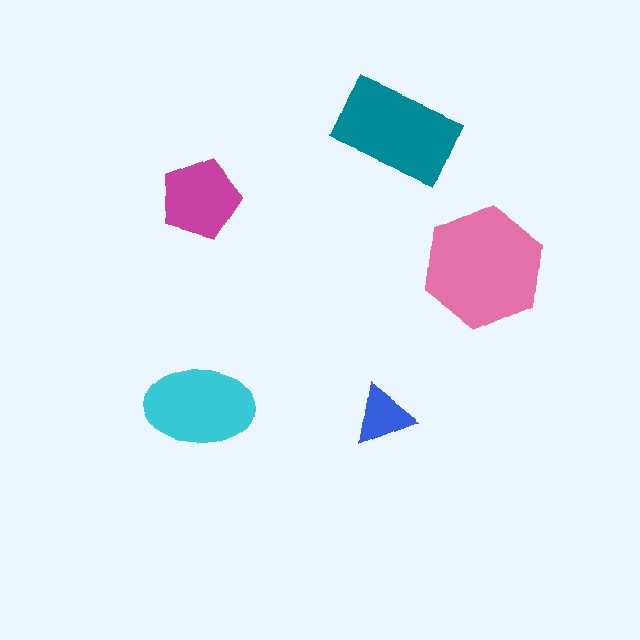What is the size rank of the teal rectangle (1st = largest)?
2nd.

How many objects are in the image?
There are 5 objects in the image.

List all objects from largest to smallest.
The pink hexagon, the teal rectangle, the cyan ellipse, the magenta pentagon, the blue triangle.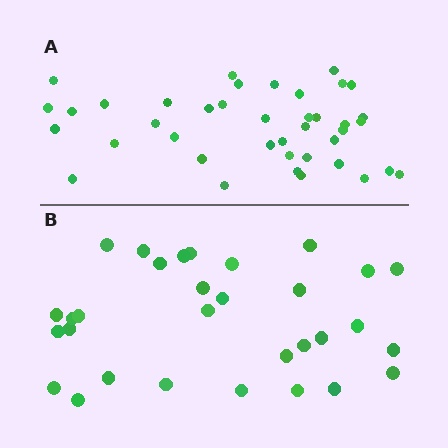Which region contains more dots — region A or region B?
Region A (the top region) has more dots.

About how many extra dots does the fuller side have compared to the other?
Region A has roughly 8 or so more dots than region B.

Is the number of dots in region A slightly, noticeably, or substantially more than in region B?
Region A has noticeably more, but not dramatically so. The ratio is roughly 1.3 to 1.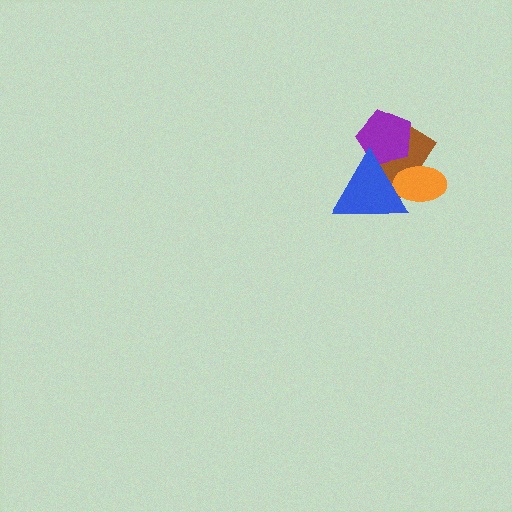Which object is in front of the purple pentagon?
The blue triangle is in front of the purple pentagon.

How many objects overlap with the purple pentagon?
2 objects overlap with the purple pentagon.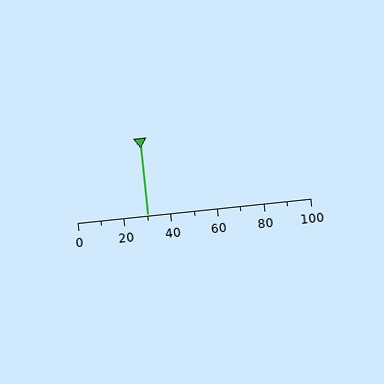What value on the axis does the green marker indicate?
The marker indicates approximately 30.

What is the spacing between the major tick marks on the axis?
The major ticks are spaced 20 apart.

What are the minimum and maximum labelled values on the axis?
The axis runs from 0 to 100.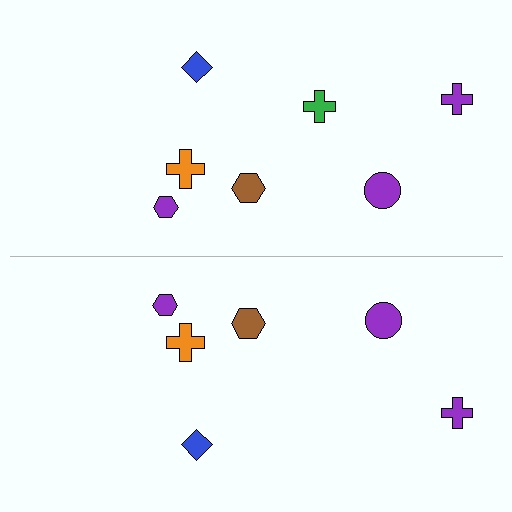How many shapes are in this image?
There are 13 shapes in this image.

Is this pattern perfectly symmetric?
No, the pattern is not perfectly symmetric. A green cross is missing from the bottom side.